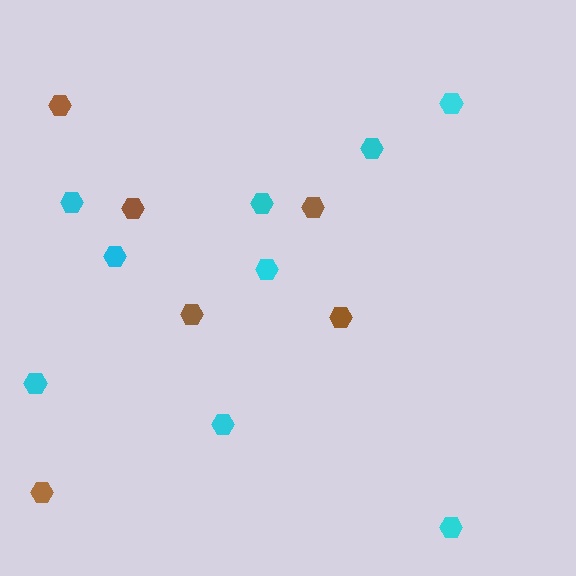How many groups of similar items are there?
There are 2 groups: one group of cyan hexagons (9) and one group of brown hexagons (6).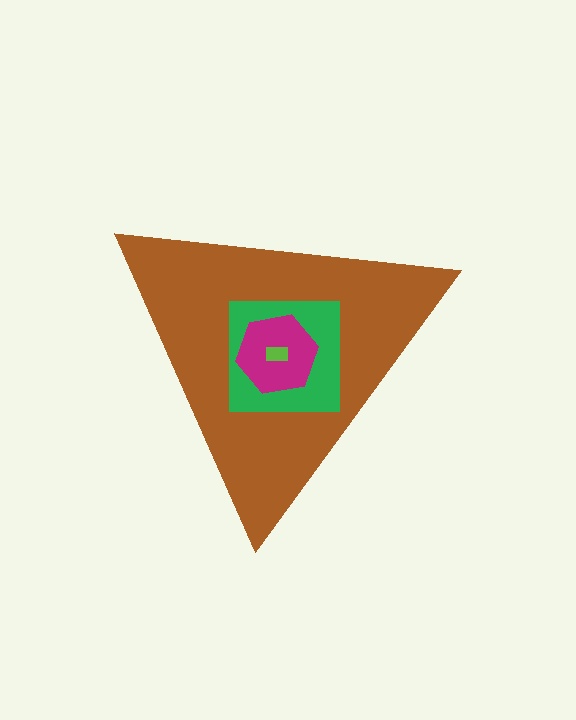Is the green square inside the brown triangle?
Yes.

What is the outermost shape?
The brown triangle.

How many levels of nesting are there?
4.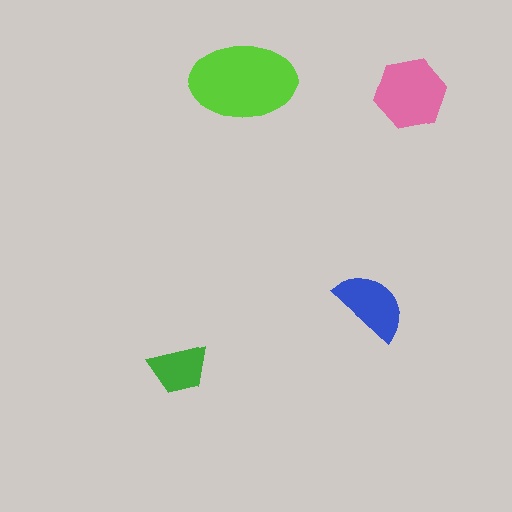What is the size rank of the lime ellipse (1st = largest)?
1st.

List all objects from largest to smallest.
The lime ellipse, the pink hexagon, the blue semicircle, the green trapezoid.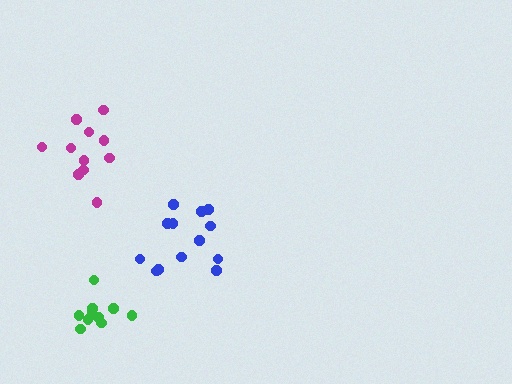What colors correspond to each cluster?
The clusters are colored: magenta, blue, green.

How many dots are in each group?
Group 1: 11 dots, Group 2: 13 dots, Group 3: 10 dots (34 total).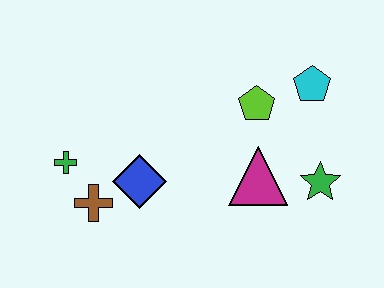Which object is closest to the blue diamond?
The brown cross is closest to the blue diamond.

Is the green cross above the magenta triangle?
Yes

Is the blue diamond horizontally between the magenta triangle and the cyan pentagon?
No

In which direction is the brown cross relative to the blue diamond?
The brown cross is to the left of the blue diamond.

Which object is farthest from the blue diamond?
The cyan pentagon is farthest from the blue diamond.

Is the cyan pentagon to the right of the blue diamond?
Yes